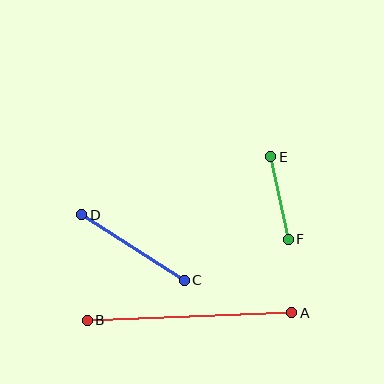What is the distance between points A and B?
The distance is approximately 204 pixels.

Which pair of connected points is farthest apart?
Points A and B are farthest apart.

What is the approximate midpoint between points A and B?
The midpoint is at approximately (190, 317) pixels.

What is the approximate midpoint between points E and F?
The midpoint is at approximately (280, 198) pixels.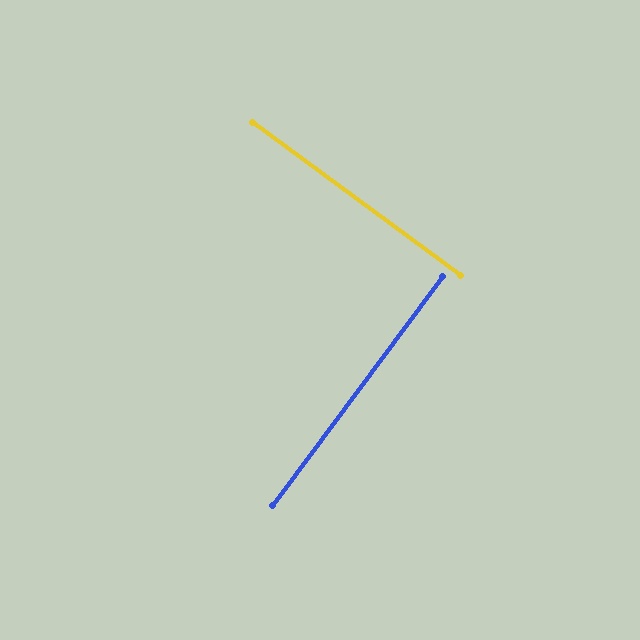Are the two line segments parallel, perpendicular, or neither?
Perpendicular — they meet at approximately 90°.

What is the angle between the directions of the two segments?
Approximately 90 degrees.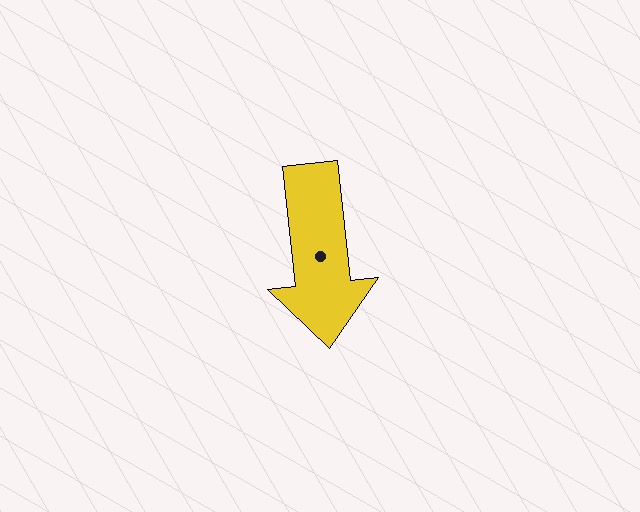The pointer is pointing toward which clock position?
Roughly 6 o'clock.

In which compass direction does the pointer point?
South.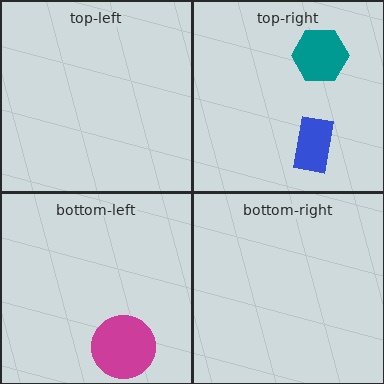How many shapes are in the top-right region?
2.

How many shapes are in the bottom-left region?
1.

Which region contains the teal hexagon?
The top-right region.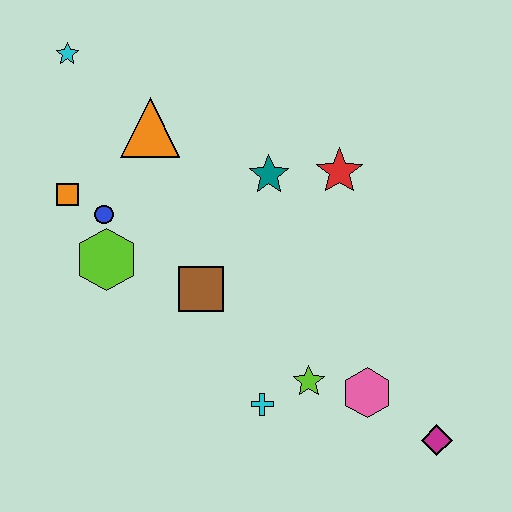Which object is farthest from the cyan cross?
The cyan star is farthest from the cyan cross.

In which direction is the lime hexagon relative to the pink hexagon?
The lime hexagon is to the left of the pink hexagon.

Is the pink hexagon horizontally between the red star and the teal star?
No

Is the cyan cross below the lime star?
Yes